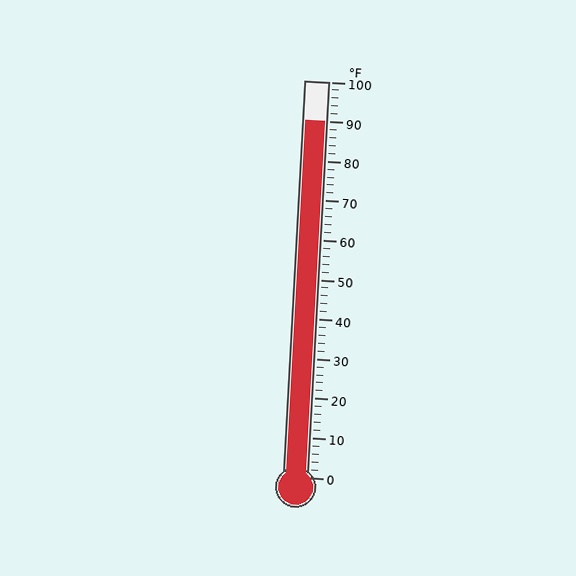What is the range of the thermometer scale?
The thermometer scale ranges from 0°F to 100°F.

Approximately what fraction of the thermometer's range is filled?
The thermometer is filled to approximately 90% of its range.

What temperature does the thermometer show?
The thermometer shows approximately 90°F.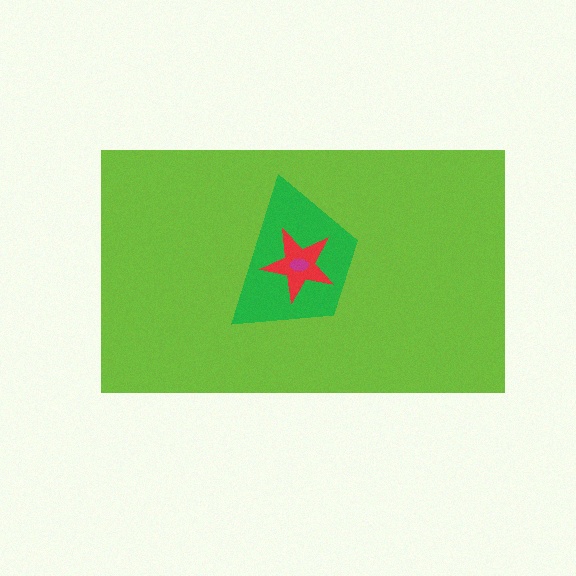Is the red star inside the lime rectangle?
Yes.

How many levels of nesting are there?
4.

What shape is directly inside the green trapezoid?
The red star.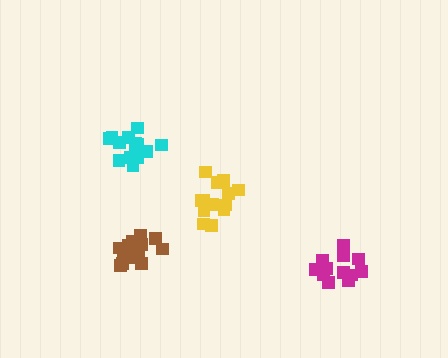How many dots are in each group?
Group 1: 13 dots, Group 2: 14 dots, Group 3: 16 dots, Group 4: 13 dots (56 total).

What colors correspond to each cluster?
The clusters are colored: yellow, brown, cyan, magenta.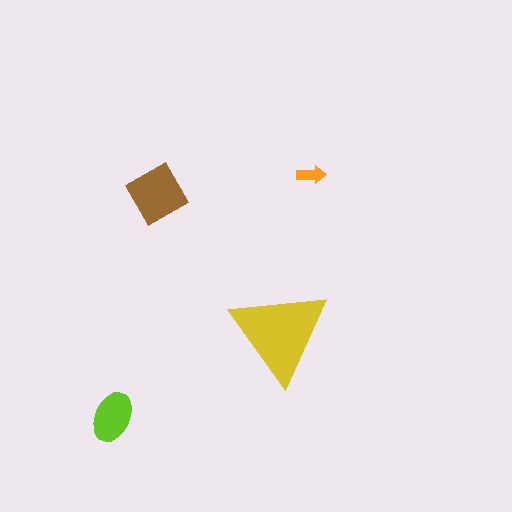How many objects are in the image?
There are 4 objects in the image.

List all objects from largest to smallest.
The yellow triangle, the brown square, the lime ellipse, the orange arrow.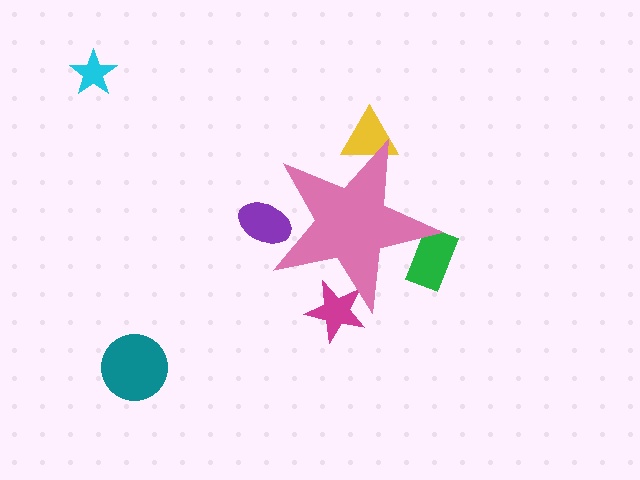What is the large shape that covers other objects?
A pink star.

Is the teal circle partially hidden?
No, the teal circle is fully visible.